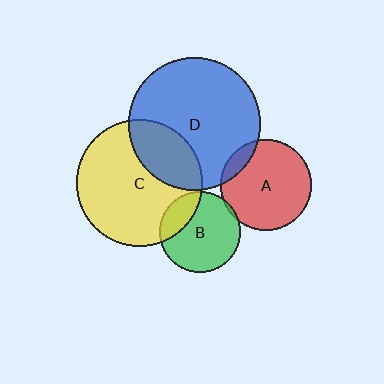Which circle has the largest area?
Circle D (blue).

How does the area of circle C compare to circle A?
Approximately 2.0 times.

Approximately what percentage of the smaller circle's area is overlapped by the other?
Approximately 10%.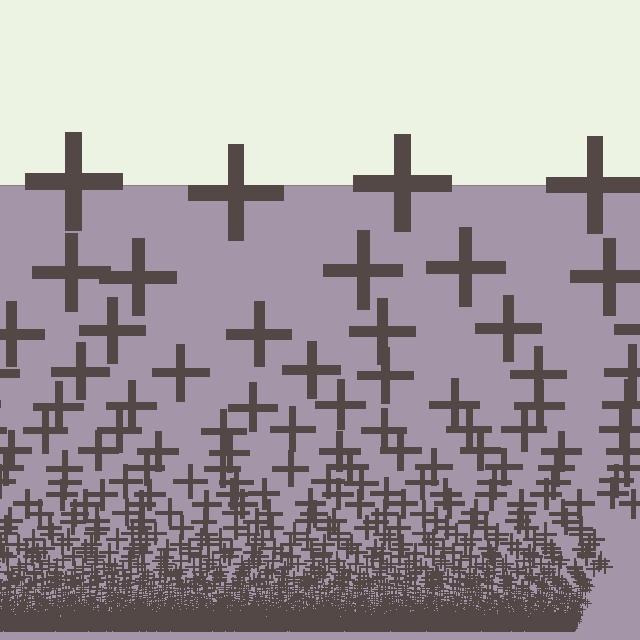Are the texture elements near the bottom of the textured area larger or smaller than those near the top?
Smaller. The gradient is inverted — elements near the bottom are smaller and denser.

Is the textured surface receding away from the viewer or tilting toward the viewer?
The surface appears to tilt toward the viewer. Texture elements get larger and sparser toward the top.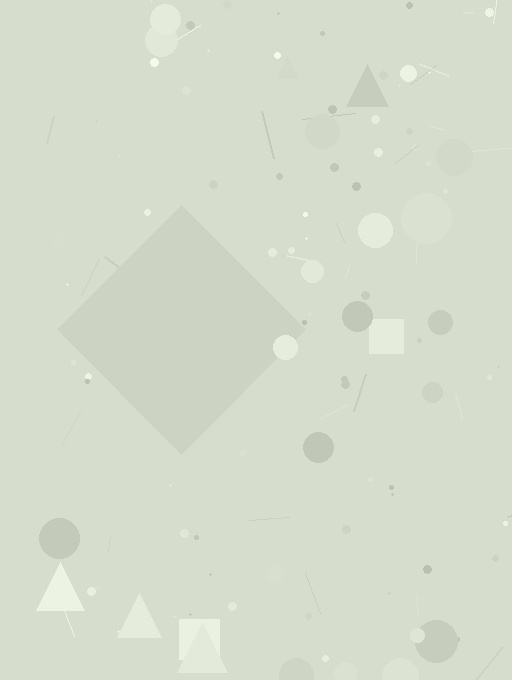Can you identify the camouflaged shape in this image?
The camouflaged shape is a diamond.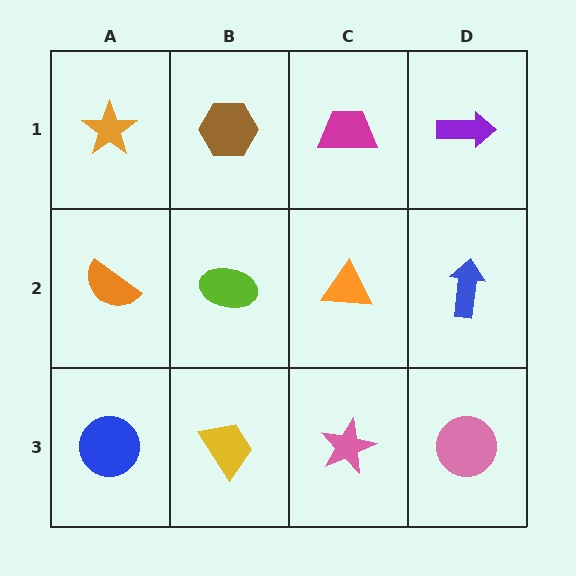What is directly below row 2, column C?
A pink star.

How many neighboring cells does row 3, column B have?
3.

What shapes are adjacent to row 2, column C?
A magenta trapezoid (row 1, column C), a pink star (row 3, column C), a lime ellipse (row 2, column B), a blue arrow (row 2, column D).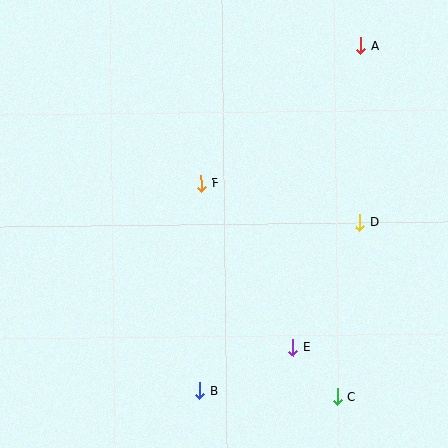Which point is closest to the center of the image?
Point F at (201, 183) is closest to the center.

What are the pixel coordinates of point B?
Point B is at (200, 391).